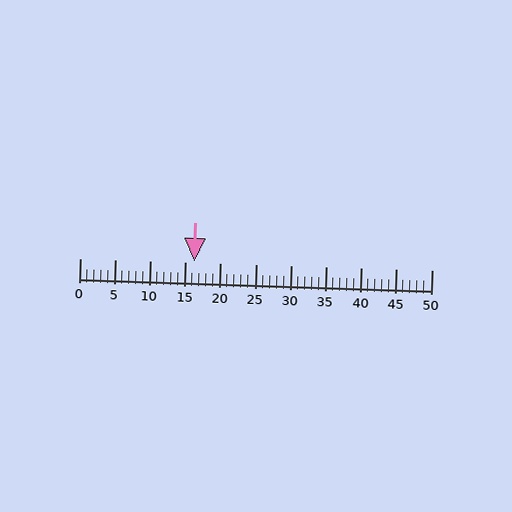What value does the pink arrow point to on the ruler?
The pink arrow points to approximately 16.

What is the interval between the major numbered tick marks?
The major tick marks are spaced 5 units apart.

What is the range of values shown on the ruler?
The ruler shows values from 0 to 50.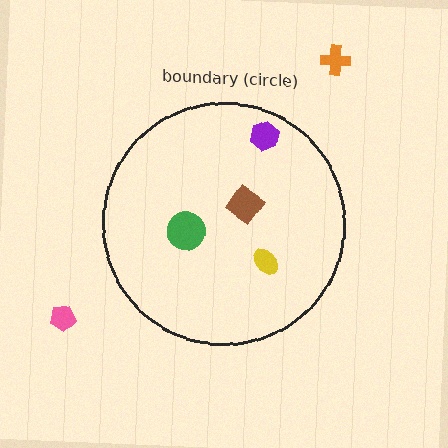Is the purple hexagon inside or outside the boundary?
Inside.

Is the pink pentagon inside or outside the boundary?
Outside.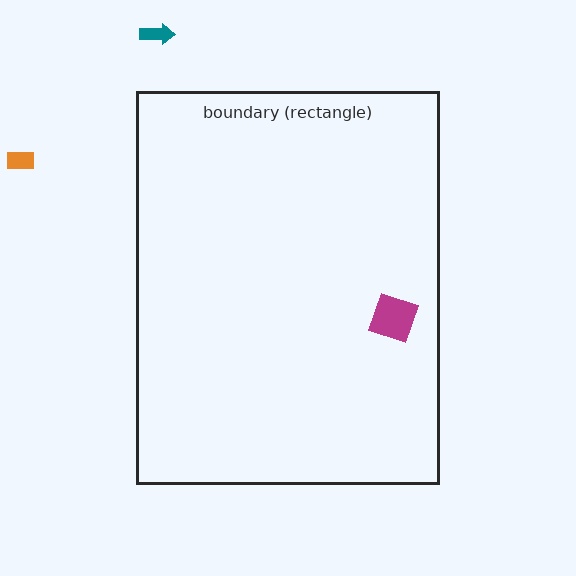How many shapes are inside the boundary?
1 inside, 2 outside.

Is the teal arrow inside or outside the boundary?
Outside.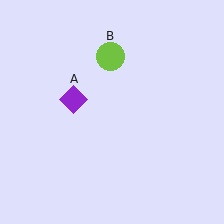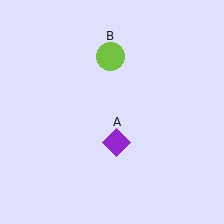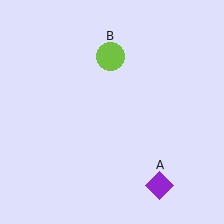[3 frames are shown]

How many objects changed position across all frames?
1 object changed position: purple diamond (object A).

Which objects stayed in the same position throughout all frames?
Lime circle (object B) remained stationary.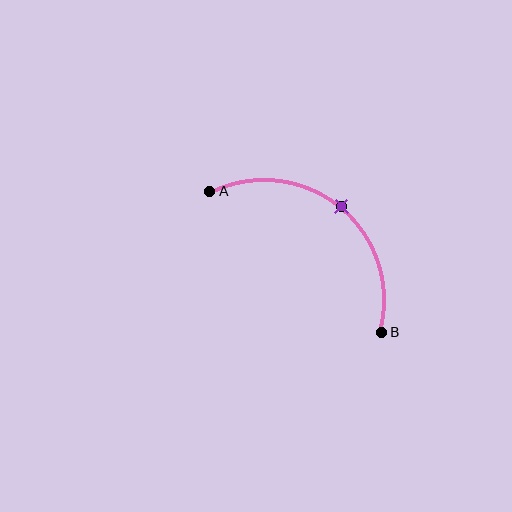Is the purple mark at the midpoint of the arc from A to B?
Yes. The purple mark lies on the arc at equal arc-length from both A and B — it is the arc midpoint.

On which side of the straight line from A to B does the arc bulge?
The arc bulges above and to the right of the straight line connecting A and B.